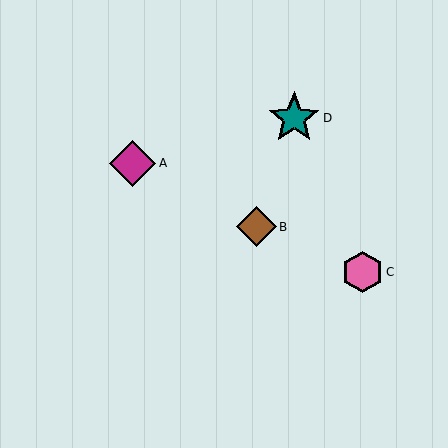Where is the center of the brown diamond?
The center of the brown diamond is at (256, 227).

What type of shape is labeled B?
Shape B is a brown diamond.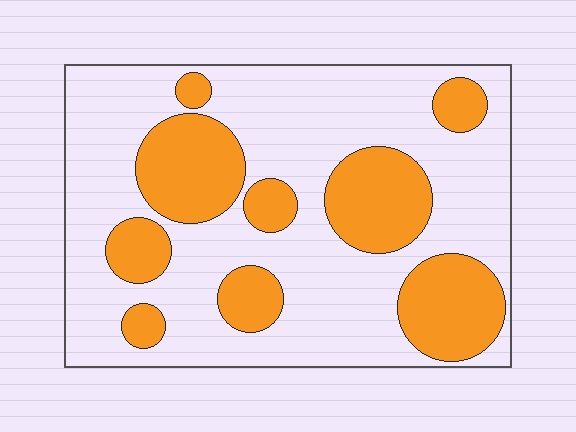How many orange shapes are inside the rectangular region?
9.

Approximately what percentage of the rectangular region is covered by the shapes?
Approximately 30%.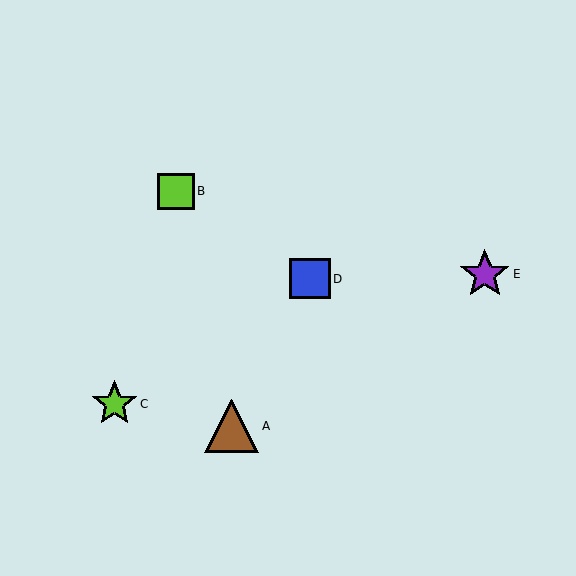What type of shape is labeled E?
Shape E is a purple star.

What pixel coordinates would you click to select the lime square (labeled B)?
Click at (176, 191) to select the lime square B.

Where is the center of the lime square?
The center of the lime square is at (176, 191).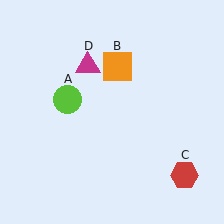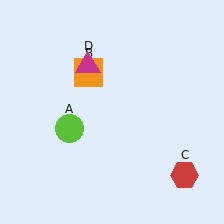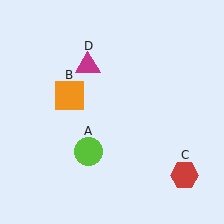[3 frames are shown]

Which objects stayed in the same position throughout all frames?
Red hexagon (object C) and magenta triangle (object D) remained stationary.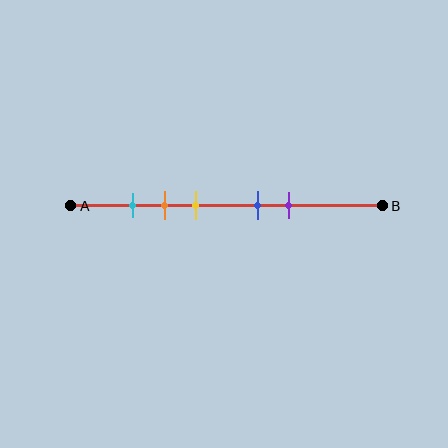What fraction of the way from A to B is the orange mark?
The orange mark is approximately 30% (0.3) of the way from A to B.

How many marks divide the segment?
There are 5 marks dividing the segment.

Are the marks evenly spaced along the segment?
No, the marks are not evenly spaced.